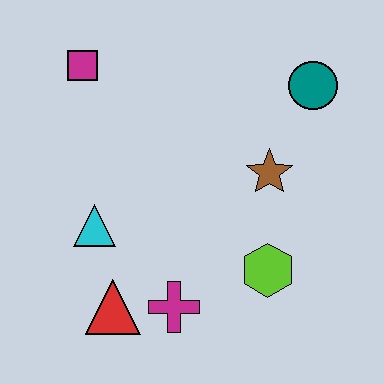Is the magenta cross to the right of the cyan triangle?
Yes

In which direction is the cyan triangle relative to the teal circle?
The cyan triangle is to the left of the teal circle.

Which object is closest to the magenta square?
The cyan triangle is closest to the magenta square.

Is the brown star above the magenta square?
No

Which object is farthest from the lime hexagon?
The magenta square is farthest from the lime hexagon.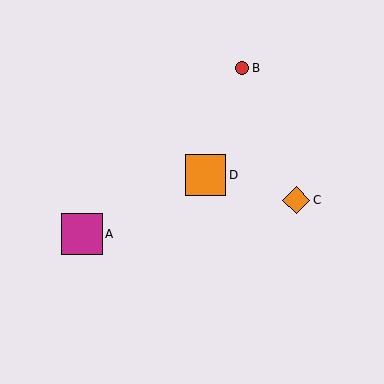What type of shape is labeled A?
Shape A is a magenta square.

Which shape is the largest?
The magenta square (labeled A) is the largest.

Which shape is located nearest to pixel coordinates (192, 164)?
The orange square (labeled D) at (206, 175) is nearest to that location.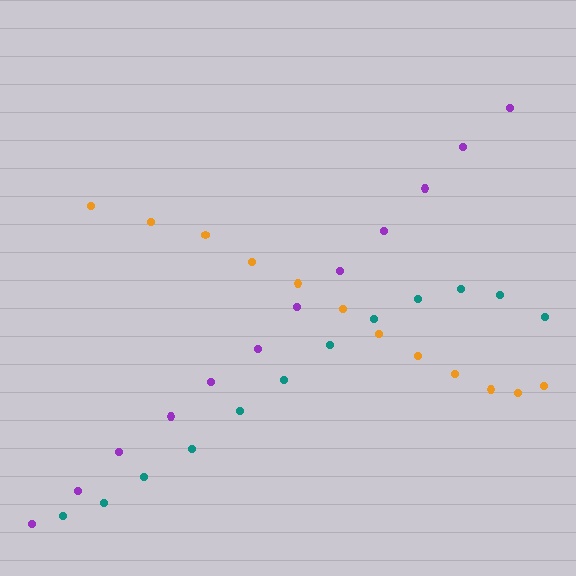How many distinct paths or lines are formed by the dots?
There are 3 distinct paths.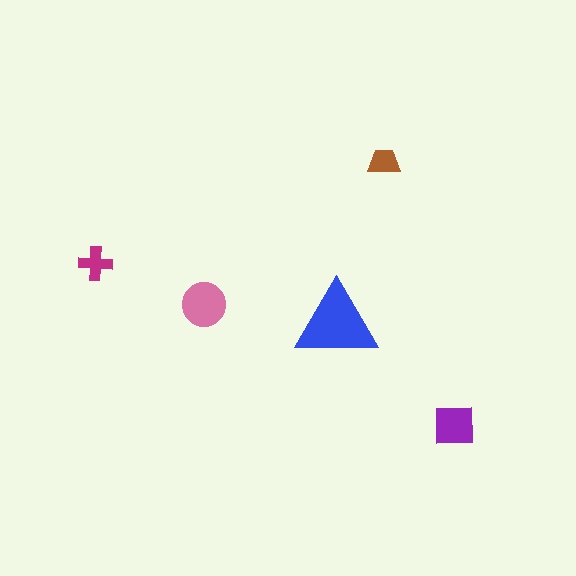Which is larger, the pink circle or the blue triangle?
The blue triangle.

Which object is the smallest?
The brown trapezoid.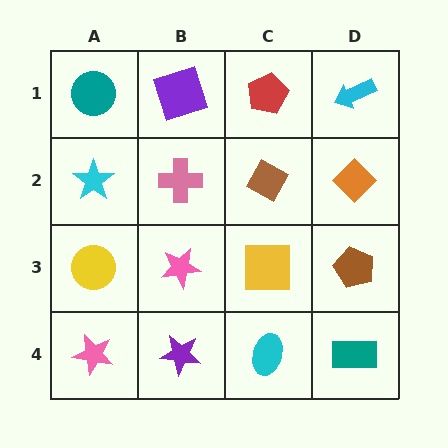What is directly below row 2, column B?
A pink star.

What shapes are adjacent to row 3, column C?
A brown diamond (row 2, column C), a cyan ellipse (row 4, column C), a pink star (row 3, column B), a brown pentagon (row 3, column D).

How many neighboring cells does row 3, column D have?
3.